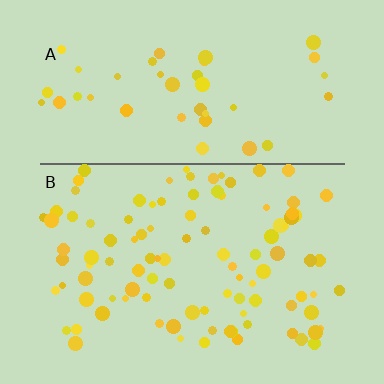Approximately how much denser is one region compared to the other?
Approximately 2.2× — region B over region A.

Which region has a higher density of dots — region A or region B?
B (the bottom).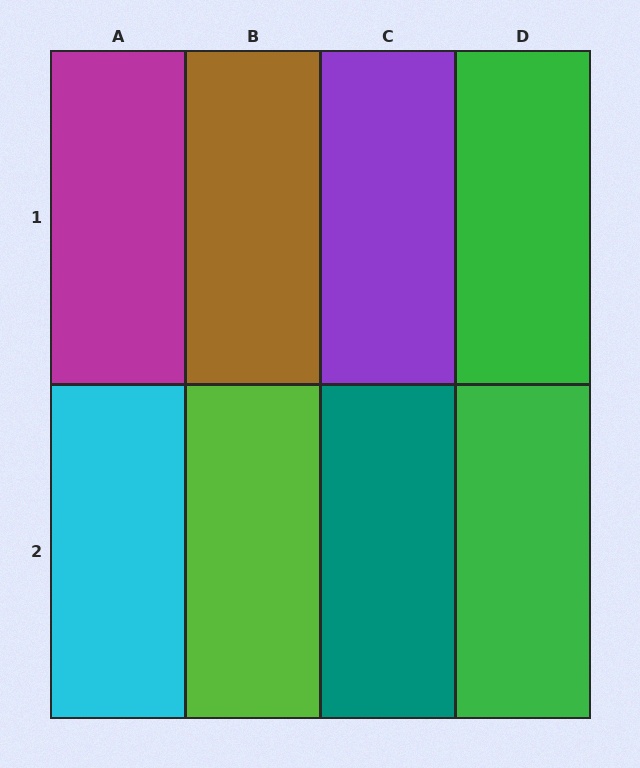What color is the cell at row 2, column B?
Lime.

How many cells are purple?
1 cell is purple.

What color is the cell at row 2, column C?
Teal.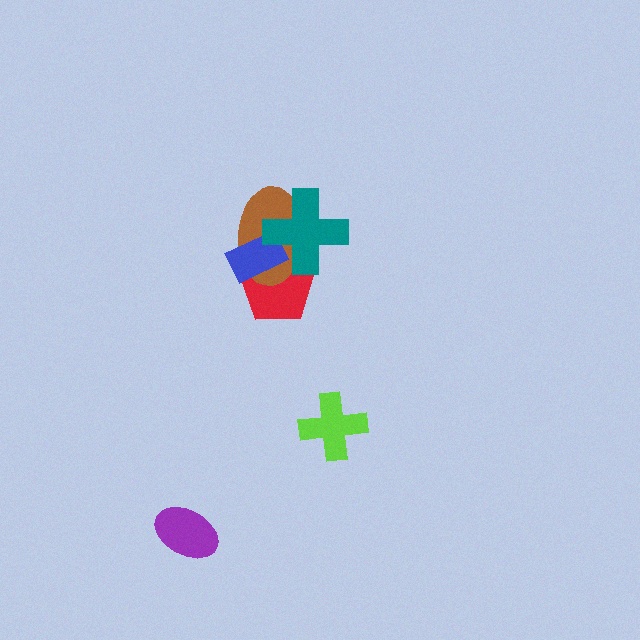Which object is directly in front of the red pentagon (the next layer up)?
The brown ellipse is directly in front of the red pentagon.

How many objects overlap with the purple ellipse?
0 objects overlap with the purple ellipse.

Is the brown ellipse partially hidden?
Yes, it is partially covered by another shape.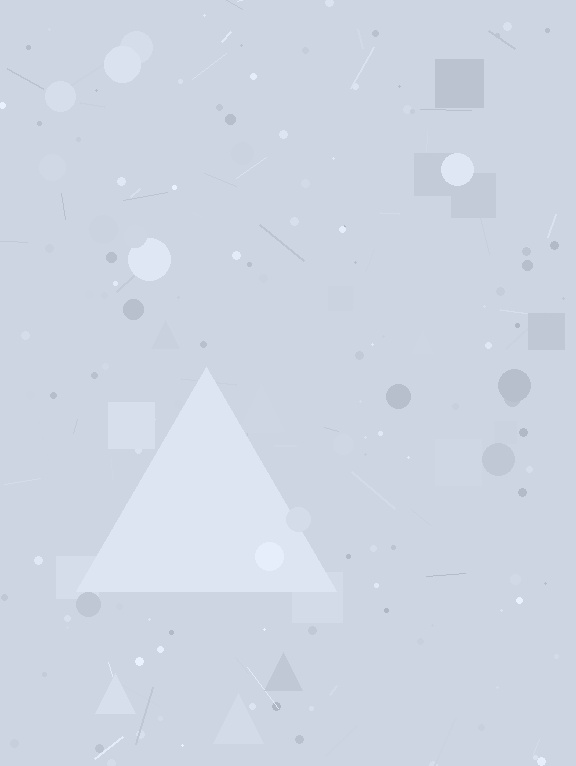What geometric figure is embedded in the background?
A triangle is embedded in the background.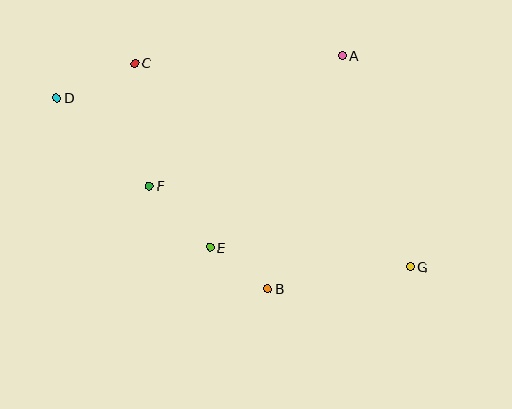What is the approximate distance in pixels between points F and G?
The distance between F and G is approximately 274 pixels.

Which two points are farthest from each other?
Points D and G are farthest from each other.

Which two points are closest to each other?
Points B and E are closest to each other.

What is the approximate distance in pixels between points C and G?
The distance between C and G is approximately 343 pixels.